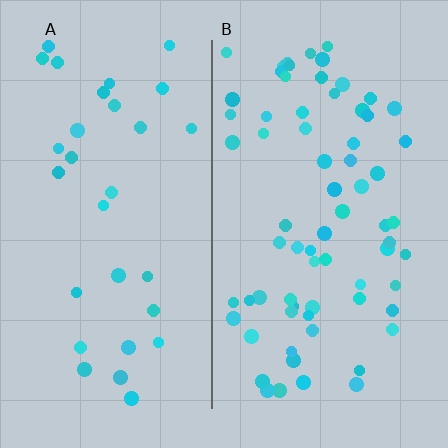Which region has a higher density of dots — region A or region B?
B (the right).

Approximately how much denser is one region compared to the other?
Approximately 2.2× — region B over region A.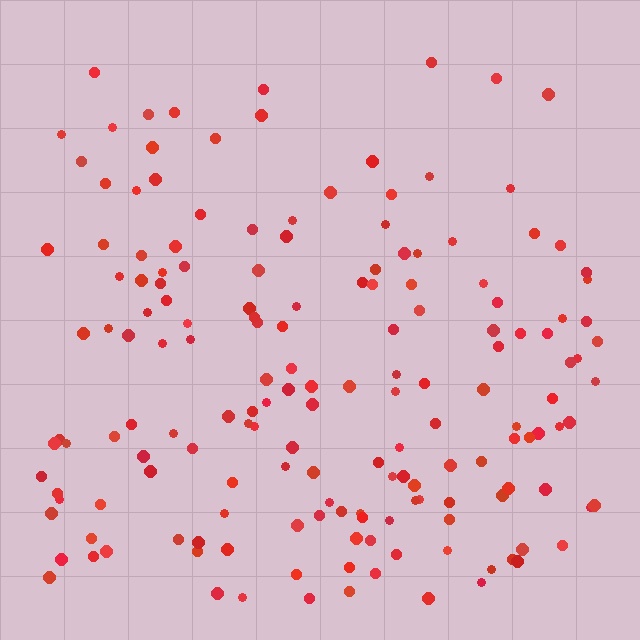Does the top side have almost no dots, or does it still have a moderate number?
Still a moderate number, just noticeably fewer than the bottom.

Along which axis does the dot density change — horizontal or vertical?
Vertical.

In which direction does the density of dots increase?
From top to bottom, with the bottom side densest.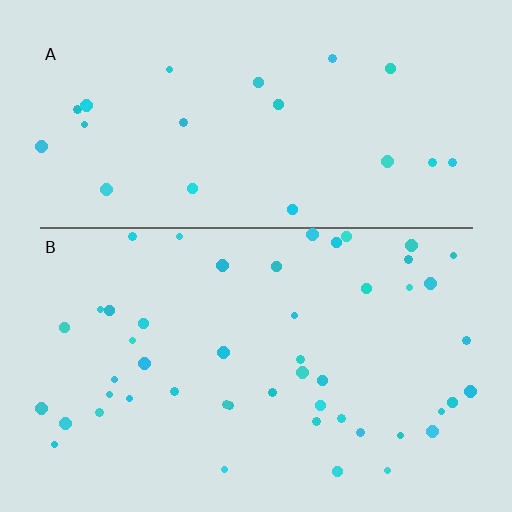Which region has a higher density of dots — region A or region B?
B (the bottom).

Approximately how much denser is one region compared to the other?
Approximately 2.3× — region B over region A.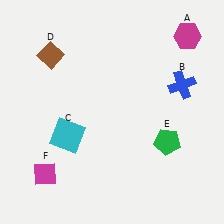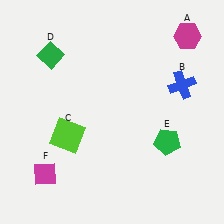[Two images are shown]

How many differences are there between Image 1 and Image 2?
There are 2 differences between the two images.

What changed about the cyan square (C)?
In Image 1, C is cyan. In Image 2, it changed to lime.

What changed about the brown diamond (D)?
In Image 1, D is brown. In Image 2, it changed to green.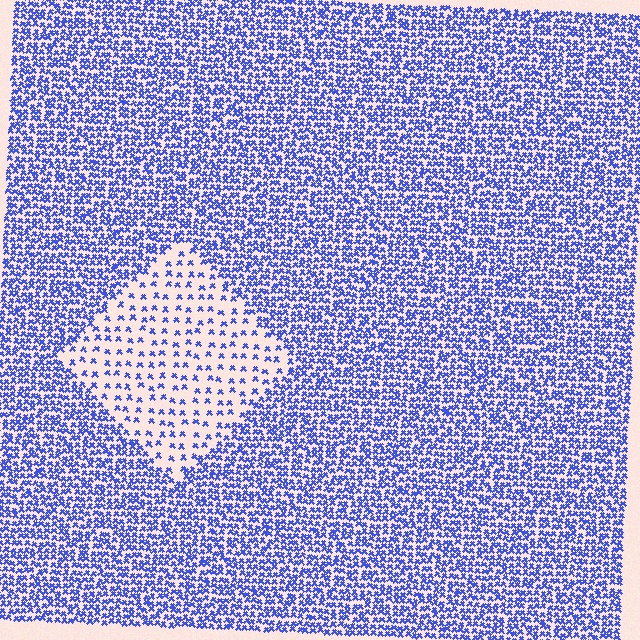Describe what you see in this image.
The image contains small blue elements arranged at two different densities. A diamond-shaped region is visible where the elements are less densely packed than the surrounding area.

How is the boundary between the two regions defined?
The boundary is defined by a change in element density (approximately 2.9x ratio). All elements are the same color, size, and shape.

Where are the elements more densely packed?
The elements are more densely packed outside the diamond boundary.